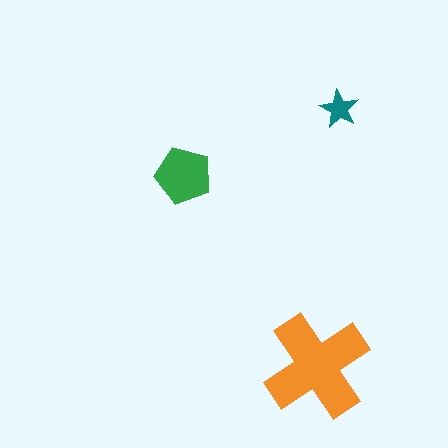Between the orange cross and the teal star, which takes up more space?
The orange cross.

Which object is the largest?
The orange cross.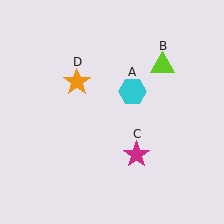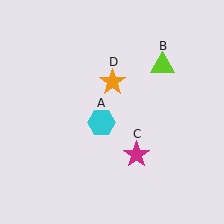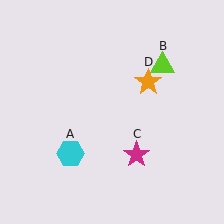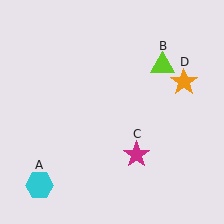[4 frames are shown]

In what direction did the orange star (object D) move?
The orange star (object D) moved right.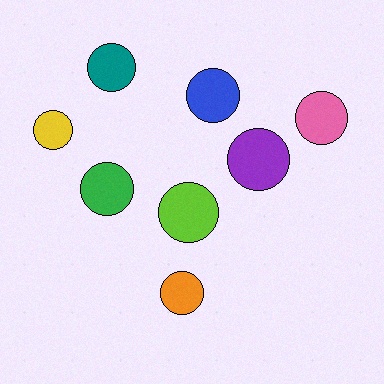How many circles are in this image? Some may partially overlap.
There are 8 circles.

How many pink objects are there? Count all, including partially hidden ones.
There is 1 pink object.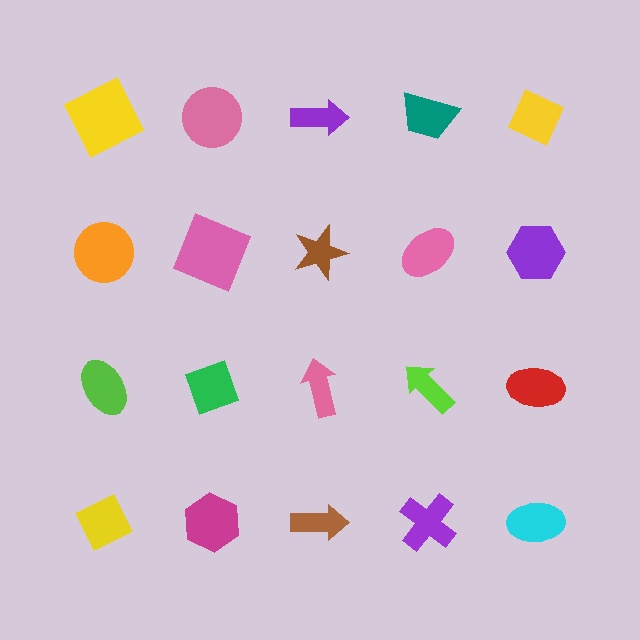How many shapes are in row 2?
5 shapes.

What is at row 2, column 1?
An orange circle.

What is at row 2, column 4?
A pink ellipse.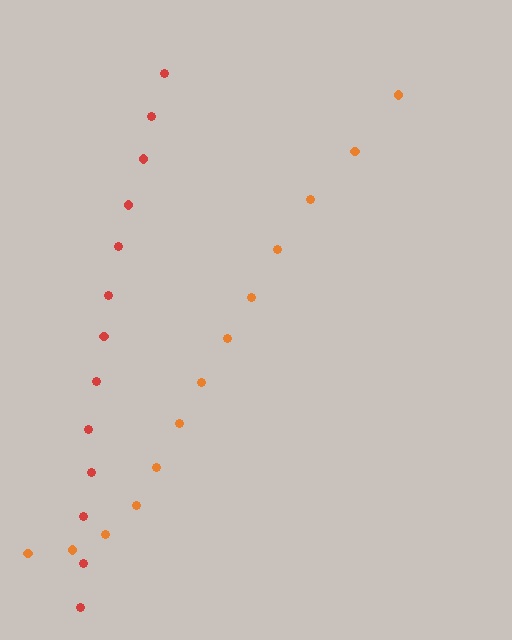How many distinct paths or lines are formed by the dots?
There are 2 distinct paths.